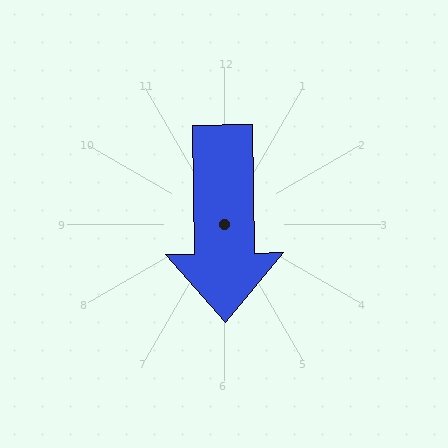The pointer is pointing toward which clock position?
Roughly 6 o'clock.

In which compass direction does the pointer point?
South.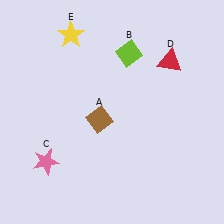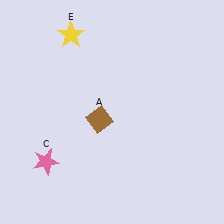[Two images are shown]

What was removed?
The red triangle (D), the lime diamond (B) were removed in Image 2.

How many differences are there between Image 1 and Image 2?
There are 2 differences between the two images.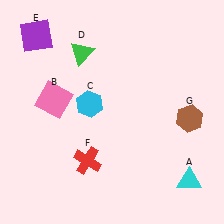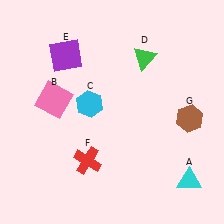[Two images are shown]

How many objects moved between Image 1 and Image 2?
2 objects moved between the two images.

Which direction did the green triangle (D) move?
The green triangle (D) moved right.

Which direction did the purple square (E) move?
The purple square (E) moved right.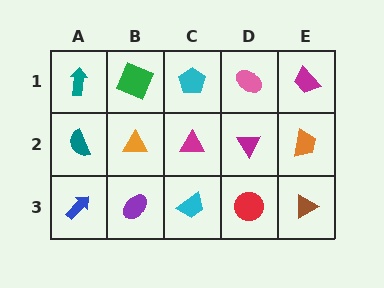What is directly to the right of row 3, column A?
A purple ellipse.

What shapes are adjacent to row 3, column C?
A magenta triangle (row 2, column C), a purple ellipse (row 3, column B), a red circle (row 3, column D).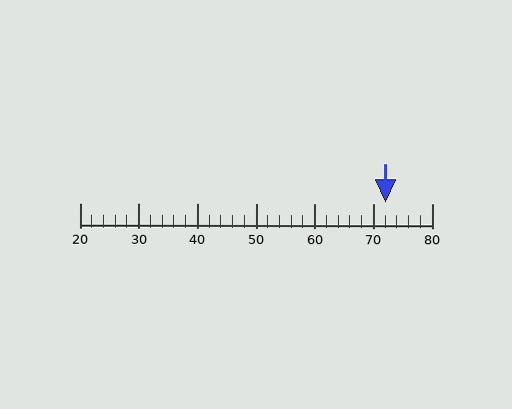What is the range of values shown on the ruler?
The ruler shows values from 20 to 80.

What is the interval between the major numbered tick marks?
The major tick marks are spaced 10 units apart.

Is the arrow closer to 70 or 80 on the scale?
The arrow is closer to 70.